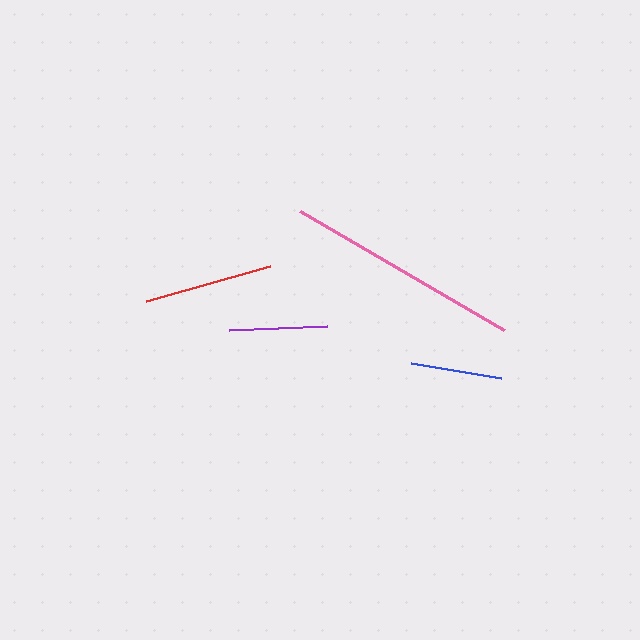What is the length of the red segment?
The red segment is approximately 129 pixels long.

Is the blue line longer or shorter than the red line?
The red line is longer than the blue line.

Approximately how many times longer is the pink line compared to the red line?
The pink line is approximately 1.8 times the length of the red line.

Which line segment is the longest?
The pink line is the longest at approximately 236 pixels.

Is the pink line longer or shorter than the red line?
The pink line is longer than the red line.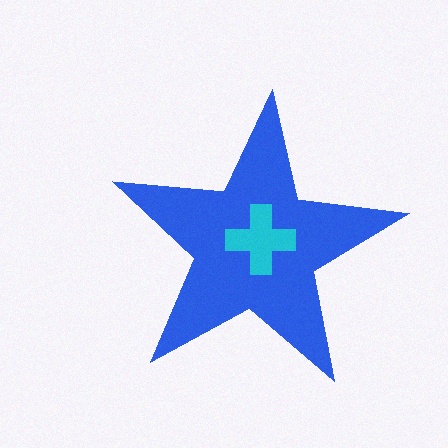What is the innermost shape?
The cyan cross.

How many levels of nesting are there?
2.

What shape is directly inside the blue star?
The cyan cross.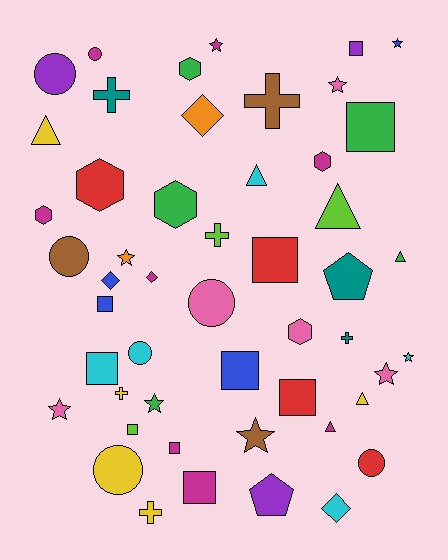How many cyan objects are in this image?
There are 5 cyan objects.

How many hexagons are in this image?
There are 6 hexagons.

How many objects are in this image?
There are 50 objects.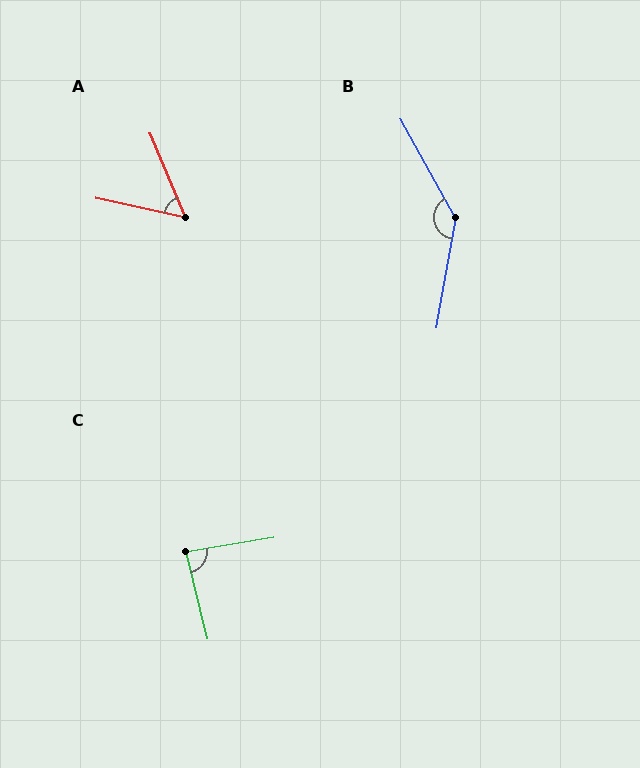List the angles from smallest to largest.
A (55°), C (86°), B (141°).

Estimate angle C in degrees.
Approximately 86 degrees.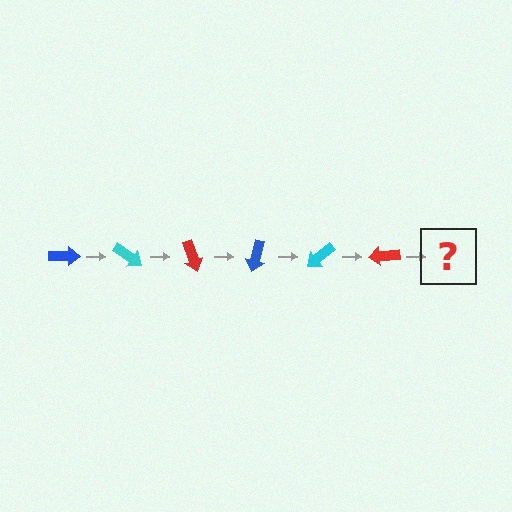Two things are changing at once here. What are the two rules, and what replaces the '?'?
The two rules are that it rotates 35 degrees each step and the color cycles through blue, cyan, and red. The '?' should be a blue arrow, rotated 210 degrees from the start.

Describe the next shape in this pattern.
It should be a blue arrow, rotated 210 degrees from the start.